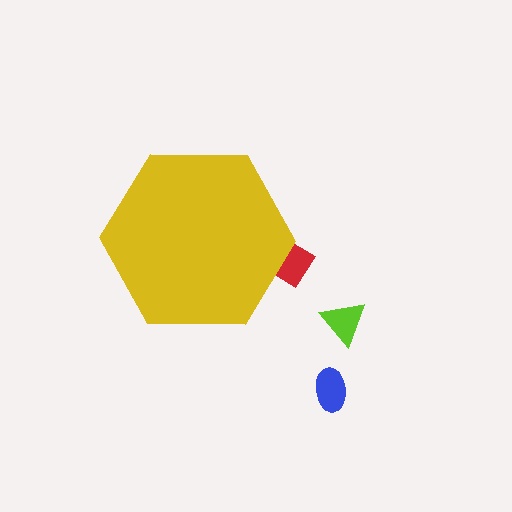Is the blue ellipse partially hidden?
No, the blue ellipse is fully visible.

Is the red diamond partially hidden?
Yes, the red diamond is partially hidden behind the yellow hexagon.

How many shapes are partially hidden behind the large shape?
1 shape is partially hidden.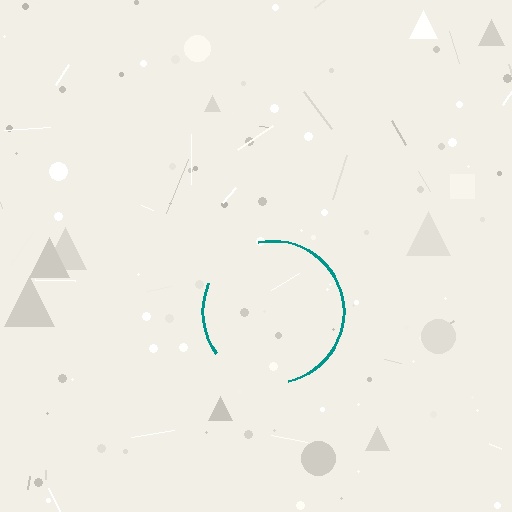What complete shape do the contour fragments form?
The contour fragments form a circle.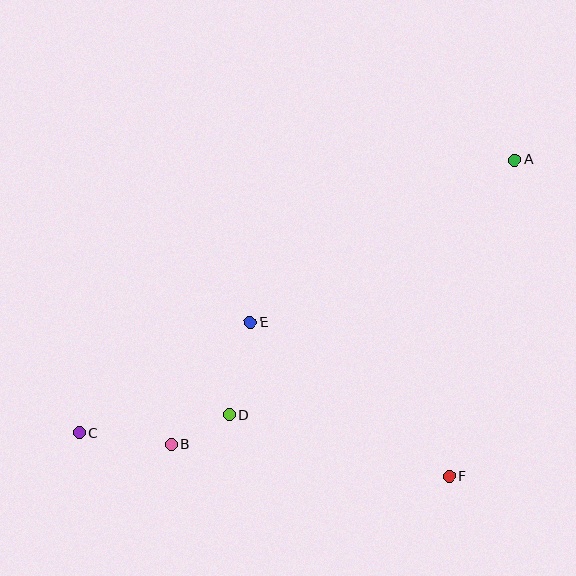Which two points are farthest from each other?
Points A and C are farthest from each other.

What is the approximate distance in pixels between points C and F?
The distance between C and F is approximately 373 pixels.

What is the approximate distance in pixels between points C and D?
The distance between C and D is approximately 151 pixels.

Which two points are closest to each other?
Points B and D are closest to each other.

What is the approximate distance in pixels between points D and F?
The distance between D and F is approximately 229 pixels.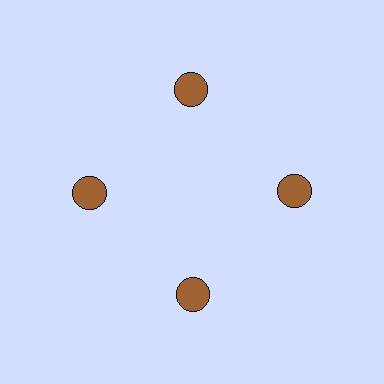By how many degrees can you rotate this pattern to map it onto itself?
The pattern maps onto itself every 90 degrees of rotation.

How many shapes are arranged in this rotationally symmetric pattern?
There are 4 shapes, arranged in 4 groups of 1.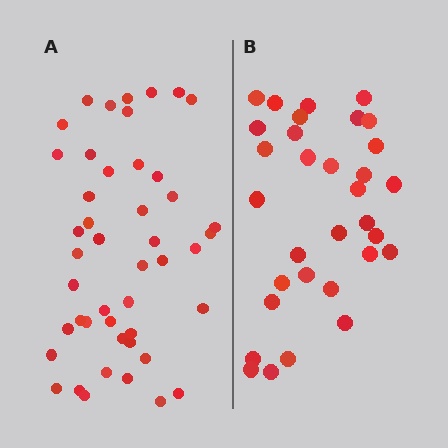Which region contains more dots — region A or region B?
Region A (the left region) has more dots.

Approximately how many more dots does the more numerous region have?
Region A has approximately 15 more dots than region B.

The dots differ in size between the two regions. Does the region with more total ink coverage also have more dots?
No. Region B has more total ink coverage because its dots are larger, but region A actually contains more individual dots. Total area can be misleading — the number of items is what matters here.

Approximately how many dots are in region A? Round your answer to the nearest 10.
About 50 dots. (The exact count is 46, which rounds to 50.)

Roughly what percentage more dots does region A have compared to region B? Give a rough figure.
About 45% more.